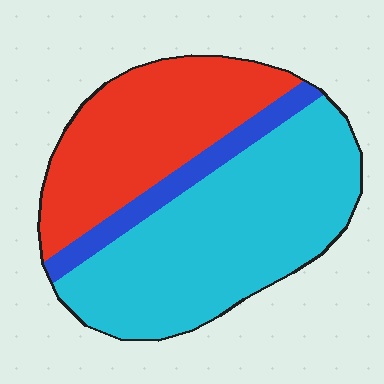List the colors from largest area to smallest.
From largest to smallest: cyan, red, blue.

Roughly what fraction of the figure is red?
Red takes up about three eighths (3/8) of the figure.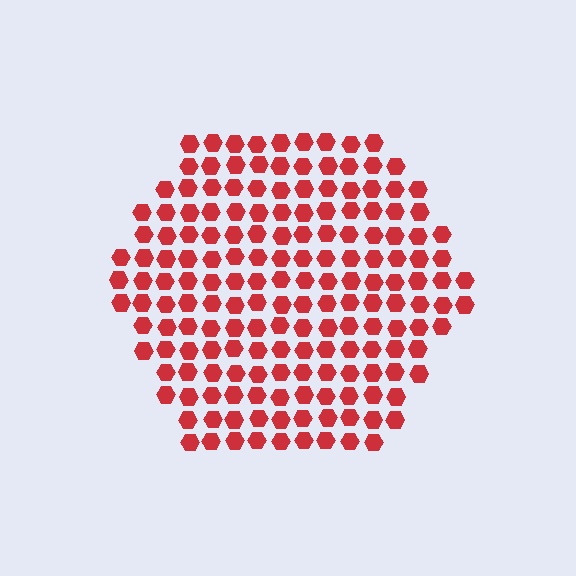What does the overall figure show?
The overall figure shows a hexagon.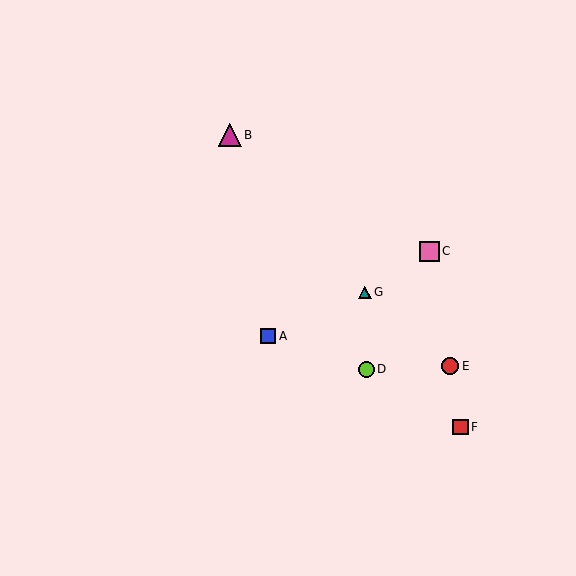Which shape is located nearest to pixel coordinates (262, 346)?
The blue square (labeled A) at (268, 336) is nearest to that location.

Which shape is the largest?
The magenta triangle (labeled B) is the largest.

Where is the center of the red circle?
The center of the red circle is at (450, 366).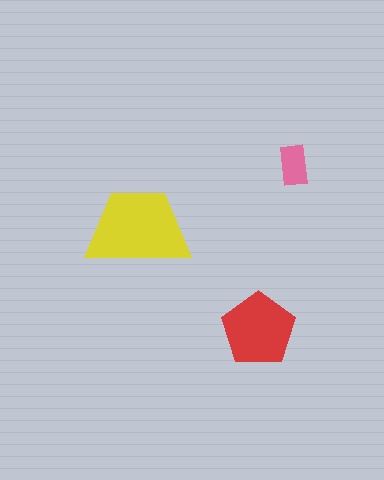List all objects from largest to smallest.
The yellow trapezoid, the red pentagon, the pink rectangle.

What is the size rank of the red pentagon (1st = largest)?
2nd.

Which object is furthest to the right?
The pink rectangle is rightmost.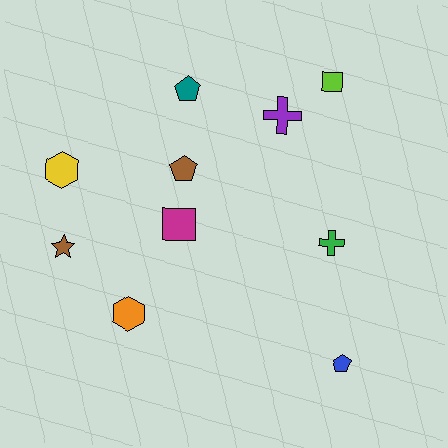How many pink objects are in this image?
There are no pink objects.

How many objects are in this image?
There are 10 objects.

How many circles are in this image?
There are no circles.